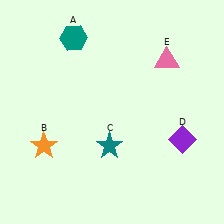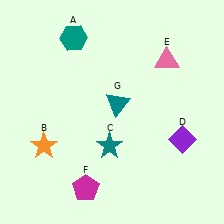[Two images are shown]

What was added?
A magenta pentagon (F), a teal triangle (G) were added in Image 2.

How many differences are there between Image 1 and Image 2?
There are 2 differences between the two images.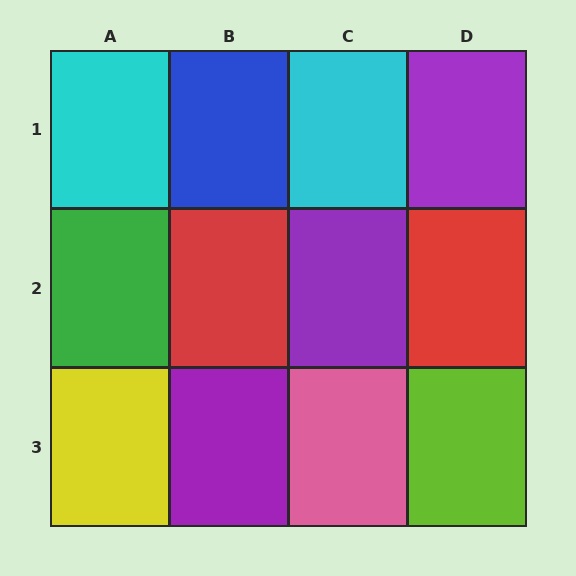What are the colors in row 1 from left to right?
Cyan, blue, cyan, purple.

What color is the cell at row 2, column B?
Red.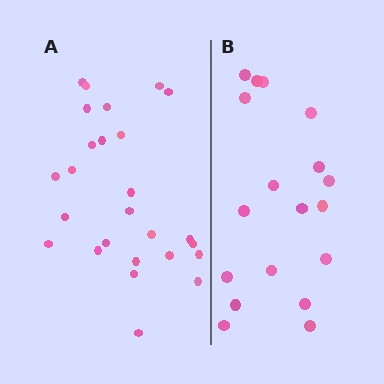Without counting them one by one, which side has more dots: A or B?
Region A (the left region) has more dots.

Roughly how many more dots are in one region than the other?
Region A has roughly 8 or so more dots than region B.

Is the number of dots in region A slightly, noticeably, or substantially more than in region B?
Region A has noticeably more, but not dramatically so. The ratio is roughly 1.4 to 1.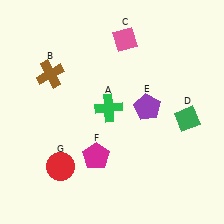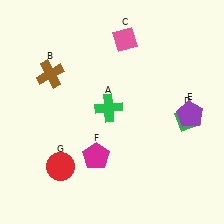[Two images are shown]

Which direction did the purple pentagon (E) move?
The purple pentagon (E) moved right.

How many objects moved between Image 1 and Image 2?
1 object moved between the two images.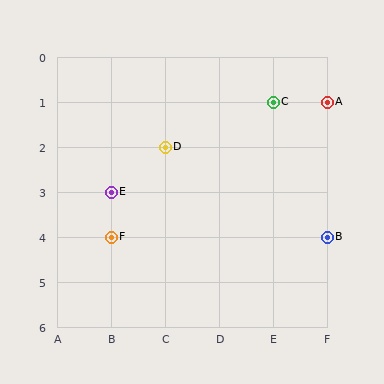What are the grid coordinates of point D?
Point D is at grid coordinates (C, 2).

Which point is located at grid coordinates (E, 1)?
Point C is at (E, 1).